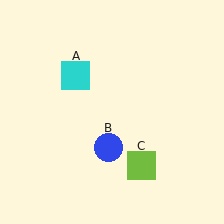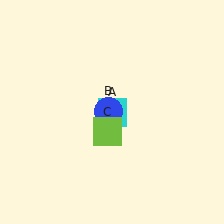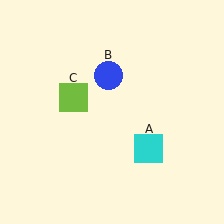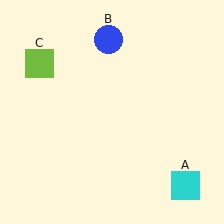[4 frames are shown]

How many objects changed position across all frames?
3 objects changed position: cyan square (object A), blue circle (object B), lime square (object C).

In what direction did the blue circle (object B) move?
The blue circle (object B) moved up.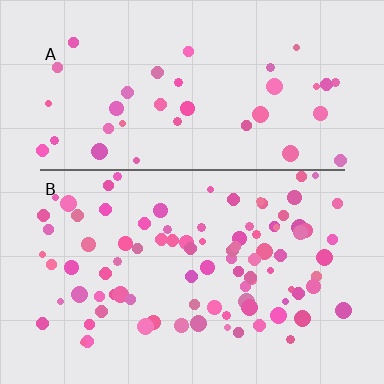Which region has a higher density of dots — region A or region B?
B (the bottom).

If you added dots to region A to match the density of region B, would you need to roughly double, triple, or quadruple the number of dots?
Approximately double.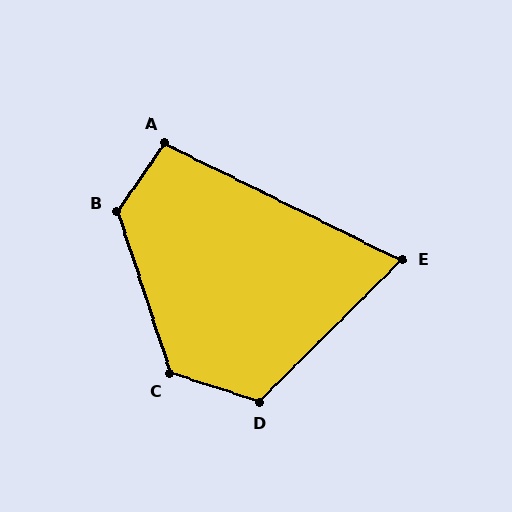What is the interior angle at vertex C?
Approximately 126 degrees (obtuse).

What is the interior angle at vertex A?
Approximately 98 degrees (obtuse).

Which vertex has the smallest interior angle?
E, at approximately 71 degrees.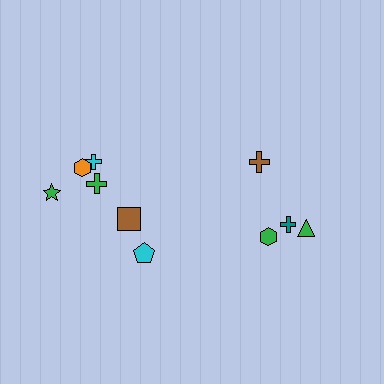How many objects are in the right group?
There are 4 objects.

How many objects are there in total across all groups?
There are 10 objects.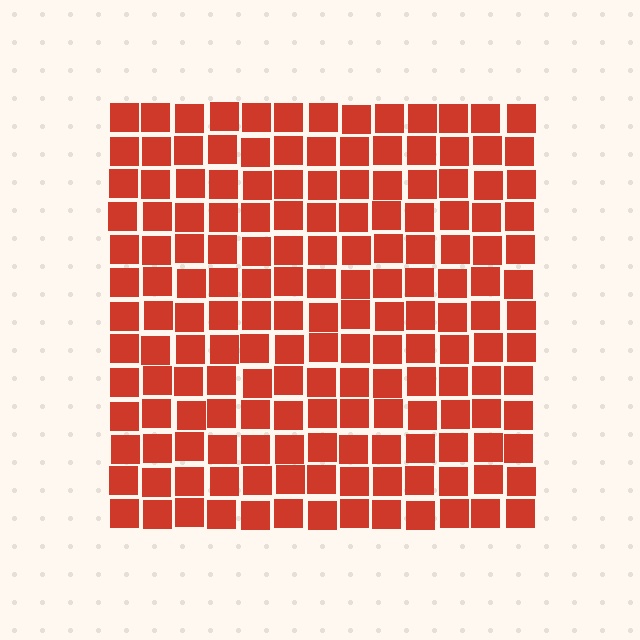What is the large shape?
The large shape is a square.